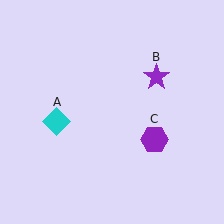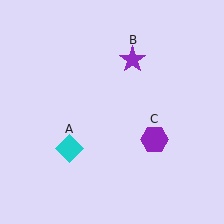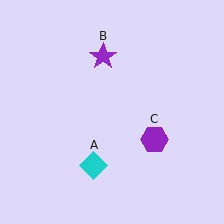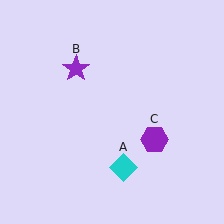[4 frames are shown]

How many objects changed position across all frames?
2 objects changed position: cyan diamond (object A), purple star (object B).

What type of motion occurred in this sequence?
The cyan diamond (object A), purple star (object B) rotated counterclockwise around the center of the scene.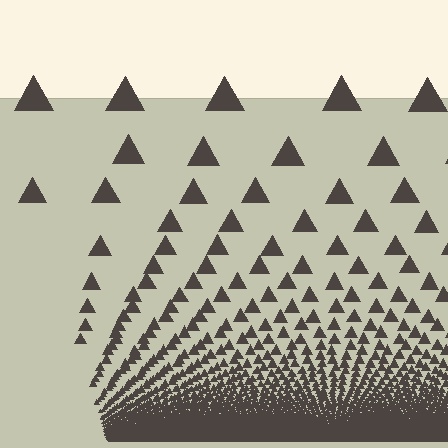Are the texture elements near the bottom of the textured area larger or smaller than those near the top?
Smaller. The gradient is inverted — elements near the bottom are smaller and denser.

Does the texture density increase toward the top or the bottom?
Density increases toward the bottom.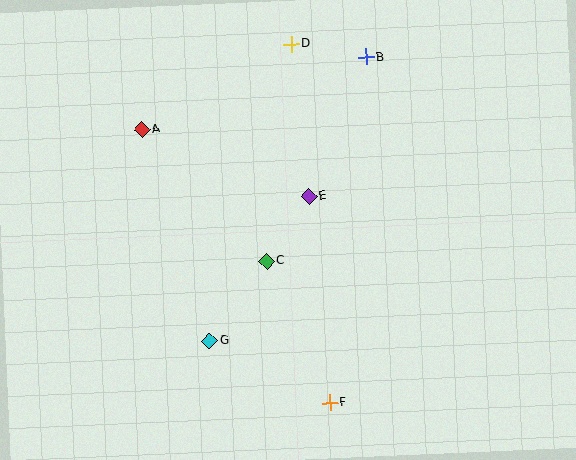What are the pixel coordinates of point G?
Point G is at (209, 341).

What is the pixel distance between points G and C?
The distance between G and C is 98 pixels.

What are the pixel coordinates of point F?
Point F is at (330, 403).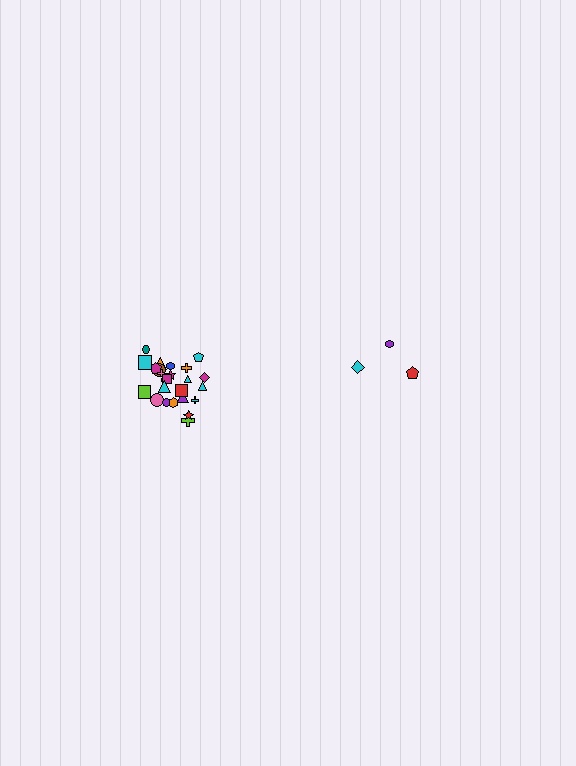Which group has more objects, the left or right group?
The left group.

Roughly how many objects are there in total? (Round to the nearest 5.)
Roughly 30 objects in total.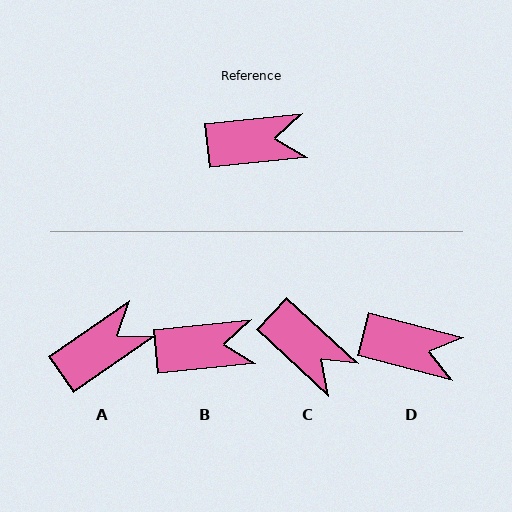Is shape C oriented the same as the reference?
No, it is off by about 49 degrees.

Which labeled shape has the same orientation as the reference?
B.